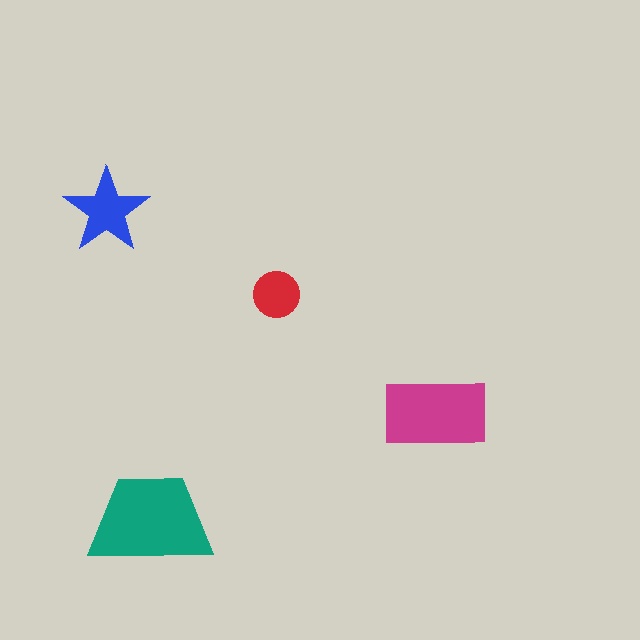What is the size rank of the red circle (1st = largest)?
4th.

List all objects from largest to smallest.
The teal trapezoid, the magenta rectangle, the blue star, the red circle.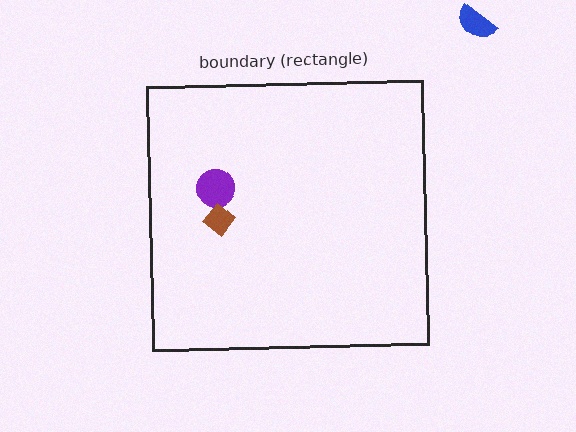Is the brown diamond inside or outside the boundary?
Inside.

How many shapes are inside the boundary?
2 inside, 1 outside.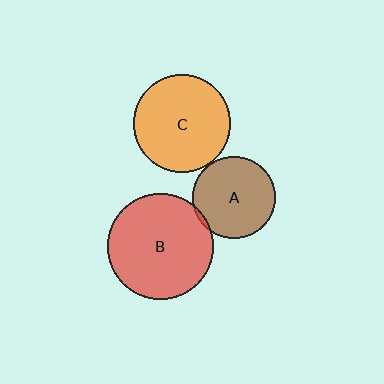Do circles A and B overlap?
Yes.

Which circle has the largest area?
Circle B (red).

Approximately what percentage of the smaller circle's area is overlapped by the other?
Approximately 5%.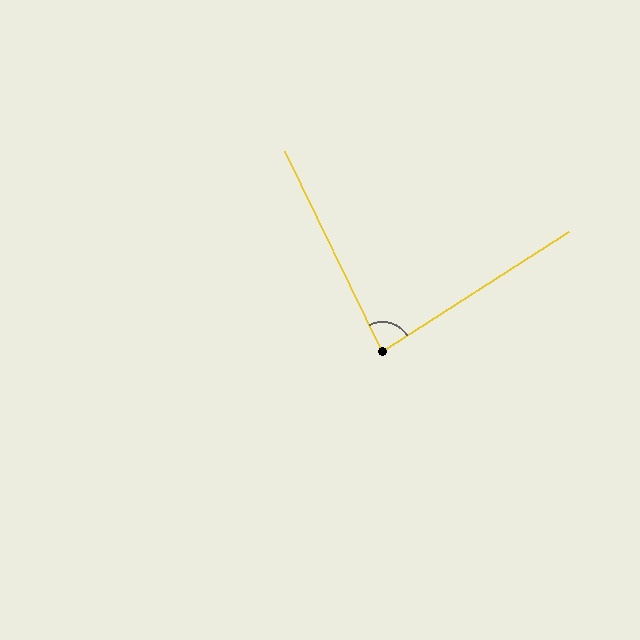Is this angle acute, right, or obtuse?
It is acute.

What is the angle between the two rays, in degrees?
Approximately 83 degrees.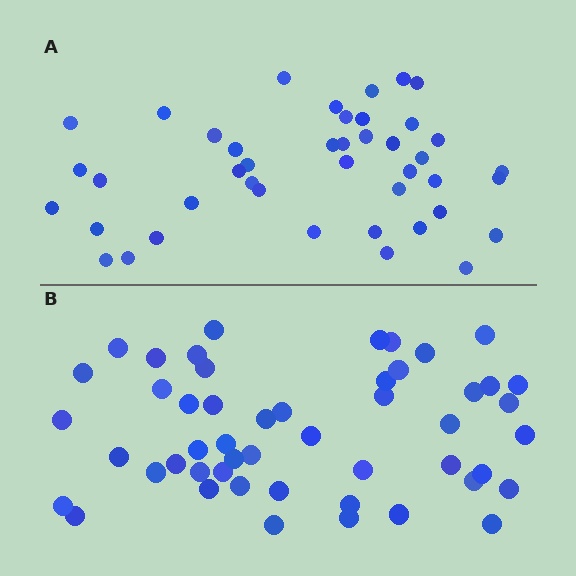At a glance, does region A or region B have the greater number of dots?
Region B (the bottom region) has more dots.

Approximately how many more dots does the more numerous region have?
Region B has roughly 8 or so more dots than region A.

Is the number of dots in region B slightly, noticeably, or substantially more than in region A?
Region B has only slightly more — the two regions are fairly close. The ratio is roughly 1.2 to 1.